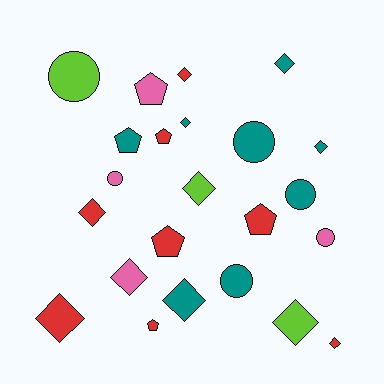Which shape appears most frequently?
Diamond, with 11 objects.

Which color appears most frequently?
Red, with 8 objects.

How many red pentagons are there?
There are 4 red pentagons.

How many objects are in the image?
There are 23 objects.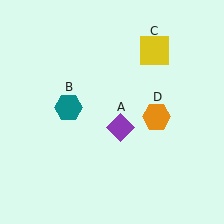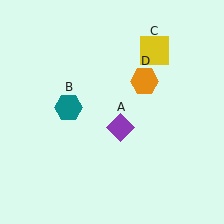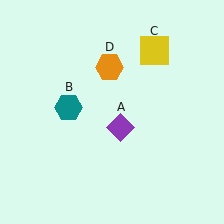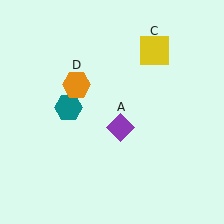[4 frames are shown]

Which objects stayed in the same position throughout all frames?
Purple diamond (object A) and teal hexagon (object B) and yellow square (object C) remained stationary.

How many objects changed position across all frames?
1 object changed position: orange hexagon (object D).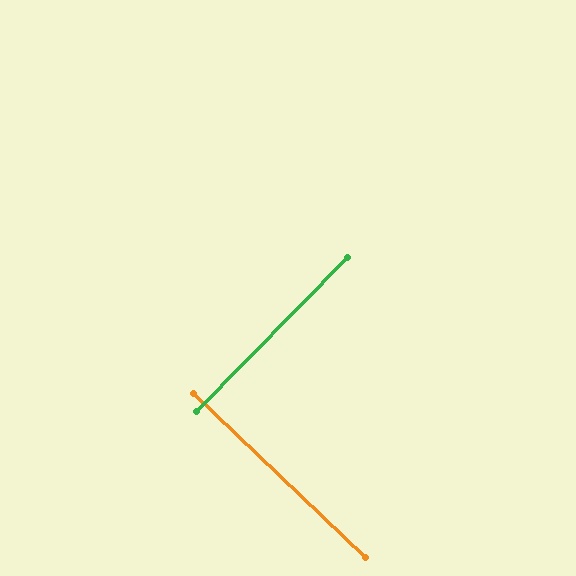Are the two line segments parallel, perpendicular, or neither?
Perpendicular — they meet at approximately 89°.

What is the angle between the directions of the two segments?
Approximately 89 degrees.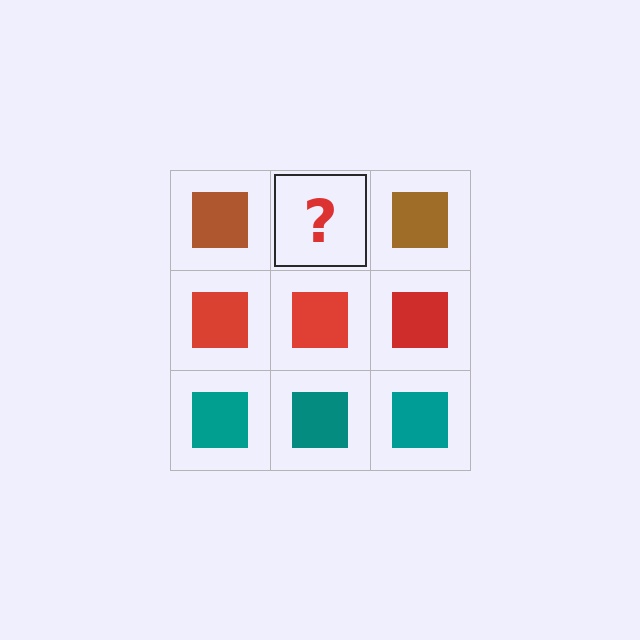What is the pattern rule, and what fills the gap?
The rule is that each row has a consistent color. The gap should be filled with a brown square.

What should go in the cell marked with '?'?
The missing cell should contain a brown square.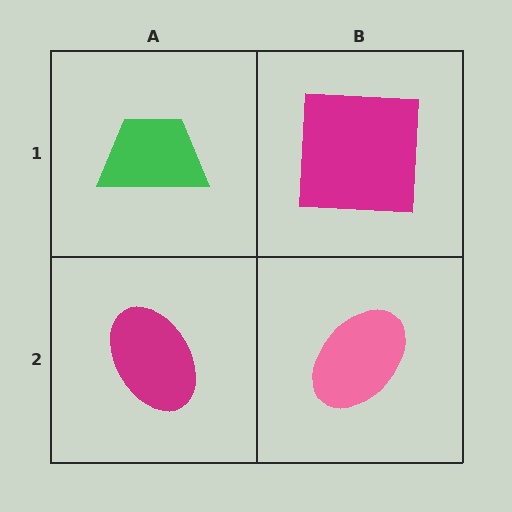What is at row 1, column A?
A green trapezoid.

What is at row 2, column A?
A magenta ellipse.